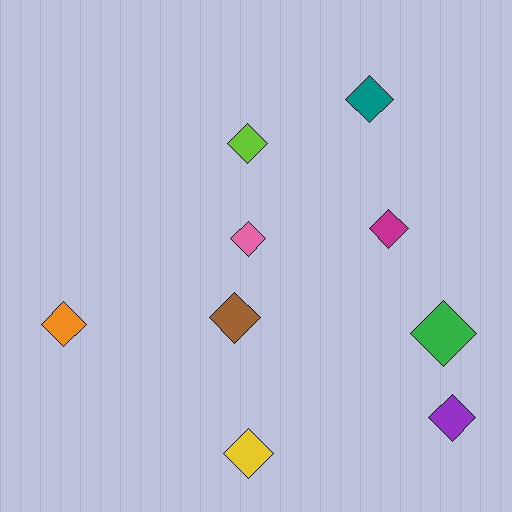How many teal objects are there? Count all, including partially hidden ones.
There is 1 teal object.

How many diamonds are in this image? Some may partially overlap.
There are 9 diamonds.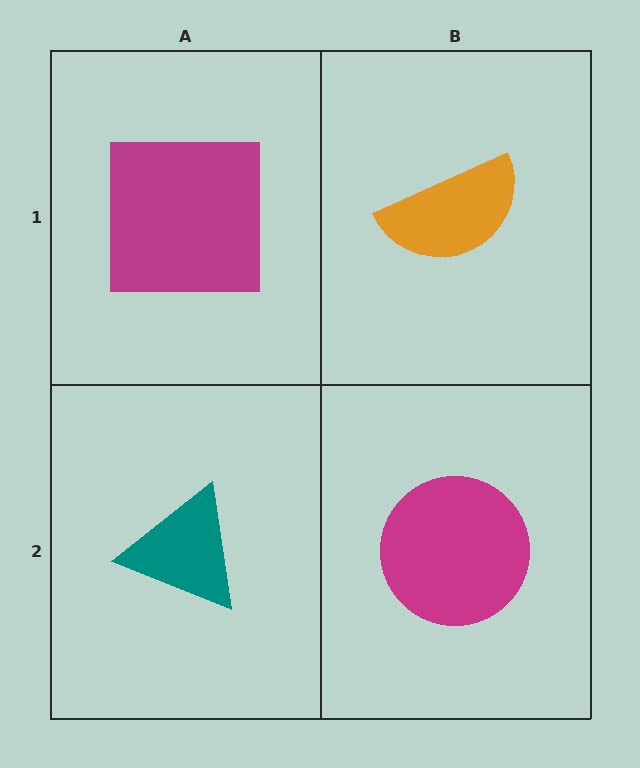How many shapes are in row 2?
2 shapes.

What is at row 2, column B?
A magenta circle.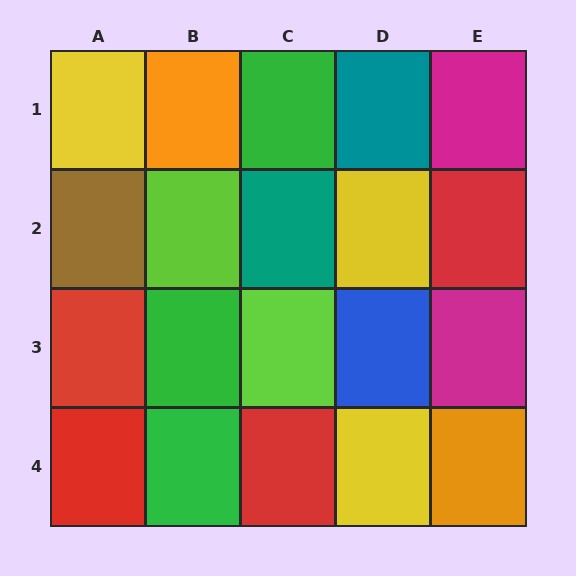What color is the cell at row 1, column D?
Teal.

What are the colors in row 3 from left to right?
Red, green, lime, blue, magenta.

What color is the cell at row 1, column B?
Orange.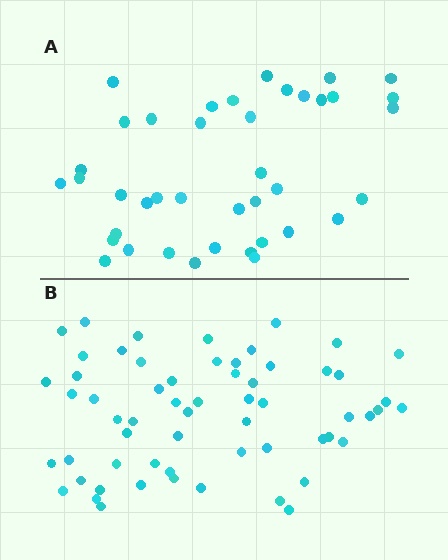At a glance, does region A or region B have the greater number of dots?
Region B (the bottom region) has more dots.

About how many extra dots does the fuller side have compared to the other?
Region B has approximately 20 more dots than region A.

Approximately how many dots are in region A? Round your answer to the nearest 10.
About 40 dots.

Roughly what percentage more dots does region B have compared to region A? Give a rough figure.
About 50% more.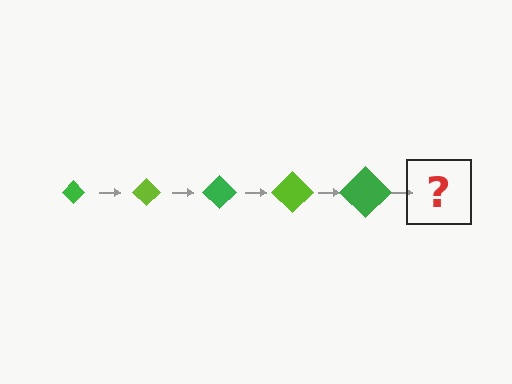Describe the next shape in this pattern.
It should be a lime diamond, larger than the previous one.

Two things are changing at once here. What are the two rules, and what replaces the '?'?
The two rules are that the diamond grows larger each step and the color cycles through green and lime. The '?' should be a lime diamond, larger than the previous one.